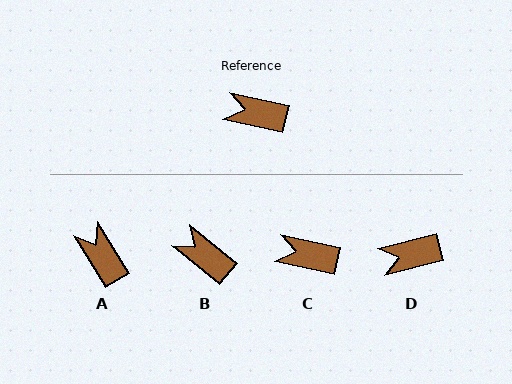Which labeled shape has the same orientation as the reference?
C.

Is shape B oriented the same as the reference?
No, it is off by about 26 degrees.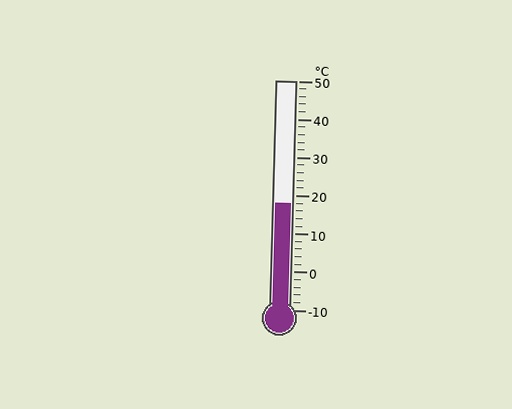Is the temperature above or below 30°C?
The temperature is below 30°C.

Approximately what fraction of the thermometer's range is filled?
The thermometer is filled to approximately 45% of its range.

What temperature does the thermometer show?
The thermometer shows approximately 18°C.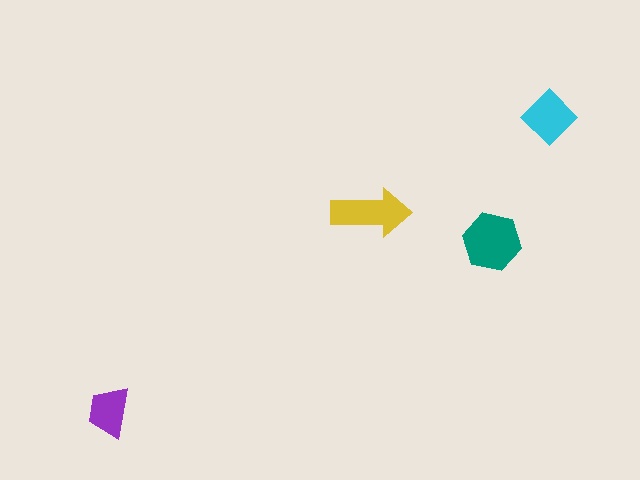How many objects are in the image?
There are 4 objects in the image.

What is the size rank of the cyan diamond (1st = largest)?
3rd.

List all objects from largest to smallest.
The teal hexagon, the yellow arrow, the cyan diamond, the purple trapezoid.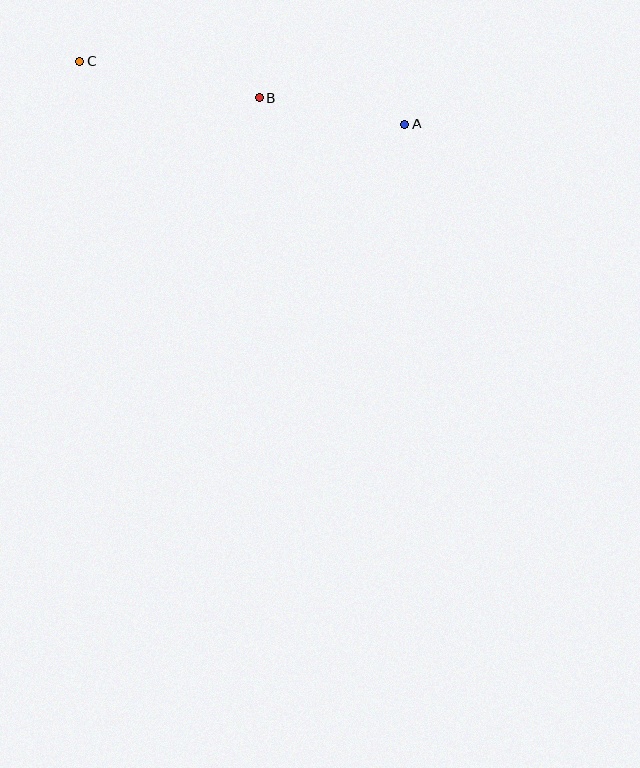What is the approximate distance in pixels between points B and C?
The distance between B and C is approximately 182 pixels.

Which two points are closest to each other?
Points A and B are closest to each other.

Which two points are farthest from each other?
Points A and C are farthest from each other.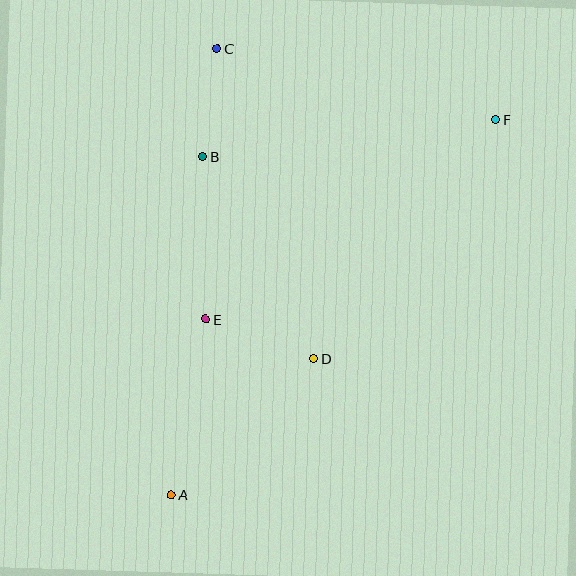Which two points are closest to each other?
Points B and C are closest to each other.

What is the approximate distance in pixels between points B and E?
The distance between B and E is approximately 163 pixels.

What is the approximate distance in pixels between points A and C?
The distance between A and C is approximately 449 pixels.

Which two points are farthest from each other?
Points A and F are farthest from each other.